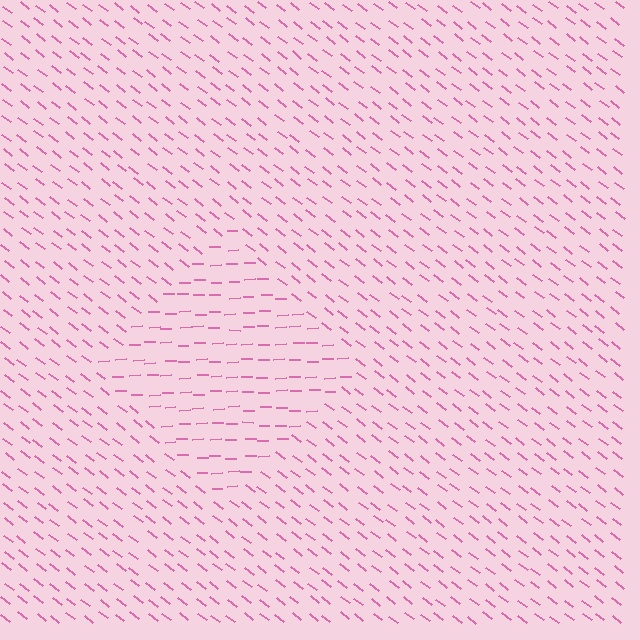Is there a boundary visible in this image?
Yes, there is a texture boundary formed by a change in line orientation.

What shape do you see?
I see a diamond.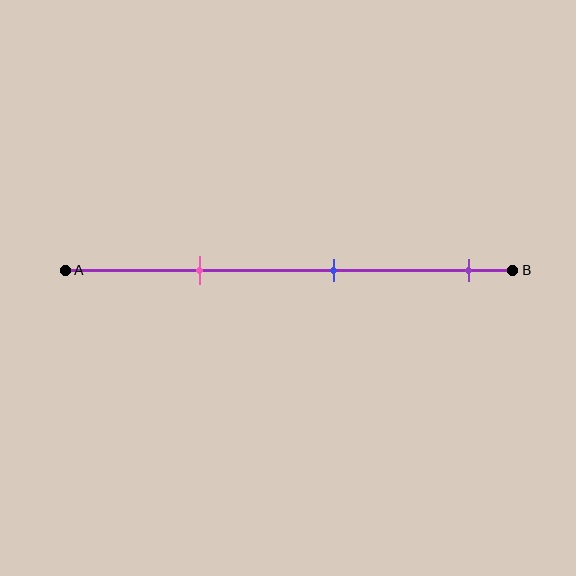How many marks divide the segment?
There are 3 marks dividing the segment.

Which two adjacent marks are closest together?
The pink and blue marks are the closest adjacent pair.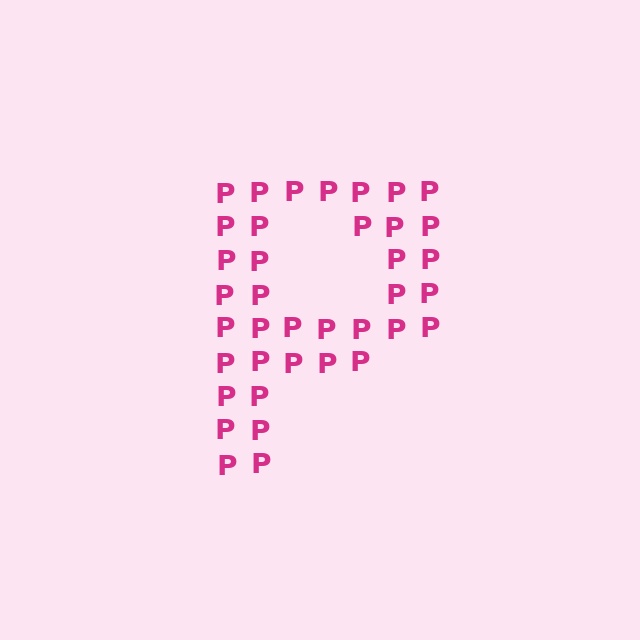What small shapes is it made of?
It is made of small letter P's.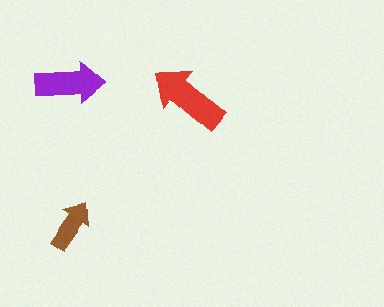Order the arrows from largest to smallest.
the red one, the purple one, the brown one.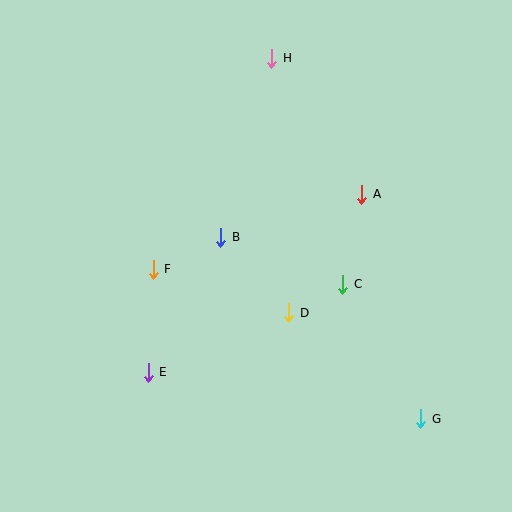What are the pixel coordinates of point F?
Point F is at (153, 269).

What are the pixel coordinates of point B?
Point B is at (221, 237).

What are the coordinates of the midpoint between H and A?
The midpoint between H and A is at (317, 126).